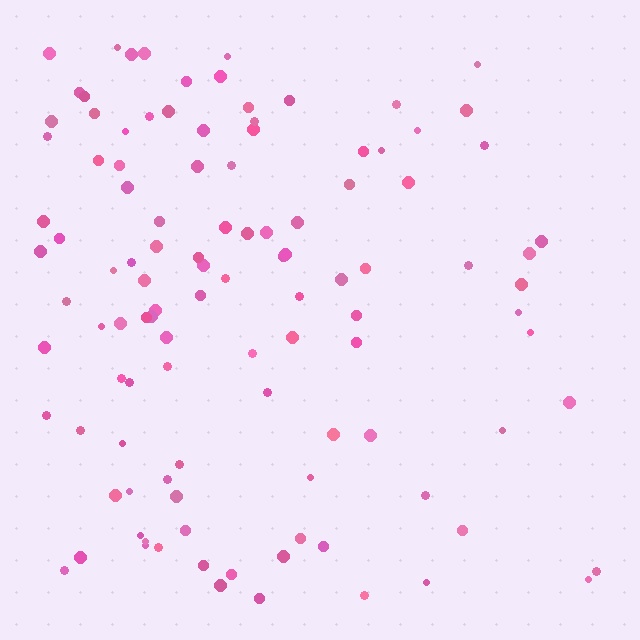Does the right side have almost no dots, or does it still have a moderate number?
Still a moderate number, just noticeably fewer than the left.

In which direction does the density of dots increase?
From right to left, with the left side densest.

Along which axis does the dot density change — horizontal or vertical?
Horizontal.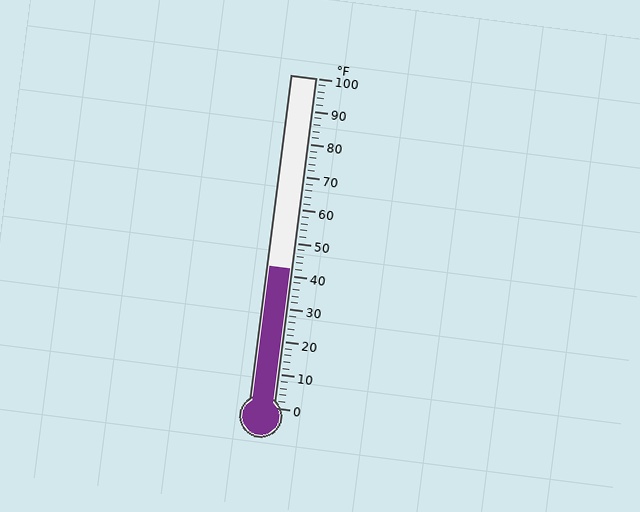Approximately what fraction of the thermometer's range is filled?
The thermometer is filled to approximately 40% of its range.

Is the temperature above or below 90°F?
The temperature is below 90°F.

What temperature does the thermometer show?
The thermometer shows approximately 42°F.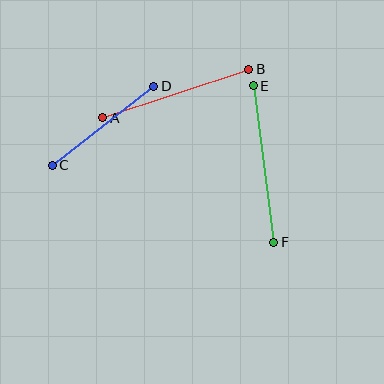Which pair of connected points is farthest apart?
Points E and F are farthest apart.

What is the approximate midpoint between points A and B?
The midpoint is at approximately (176, 94) pixels.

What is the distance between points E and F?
The distance is approximately 157 pixels.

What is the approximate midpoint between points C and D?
The midpoint is at approximately (103, 126) pixels.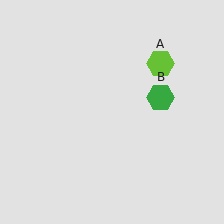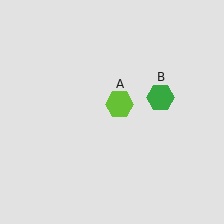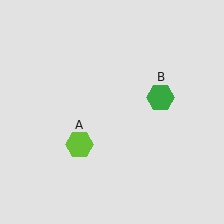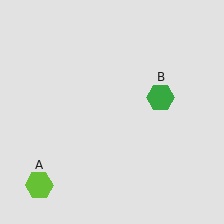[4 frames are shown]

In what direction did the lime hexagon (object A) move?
The lime hexagon (object A) moved down and to the left.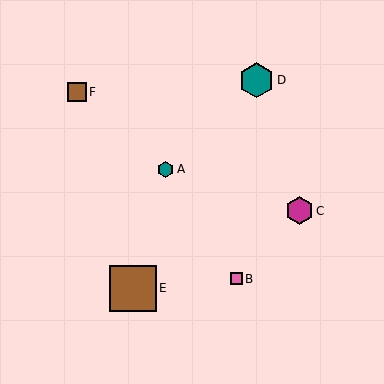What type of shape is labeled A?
Shape A is a teal hexagon.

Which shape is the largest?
The brown square (labeled E) is the largest.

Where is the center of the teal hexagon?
The center of the teal hexagon is at (257, 80).